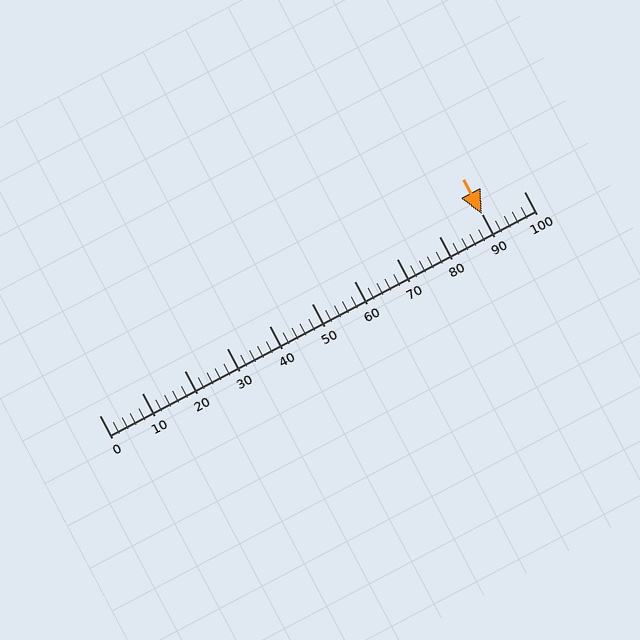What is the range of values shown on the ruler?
The ruler shows values from 0 to 100.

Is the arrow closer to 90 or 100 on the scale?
The arrow is closer to 90.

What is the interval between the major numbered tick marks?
The major tick marks are spaced 10 units apart.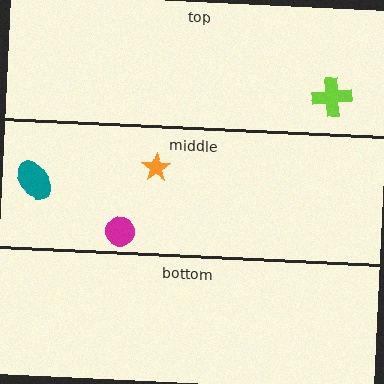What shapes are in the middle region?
The magenta circle, the orange star, the teal ellipse.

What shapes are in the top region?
The lime cross.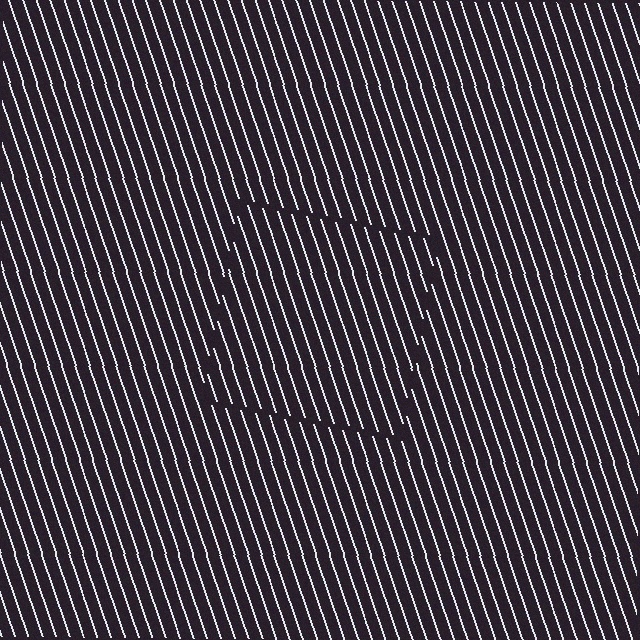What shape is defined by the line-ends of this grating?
An illusory square. The interior of the shape contains the same grating, shifted by half a period — the contour is defined by the phase discontinuity where line-ends from the inner and outer gratings abut.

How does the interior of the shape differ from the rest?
The interior of the shape contains the same grating, shifted by half a period — the contour is defined by the phase discontinuity where line-ends from the inner and outer gratings abut.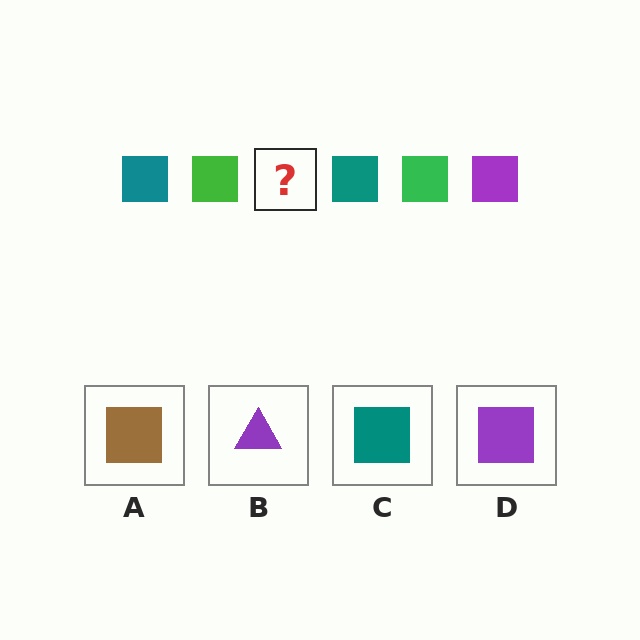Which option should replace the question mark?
Option D.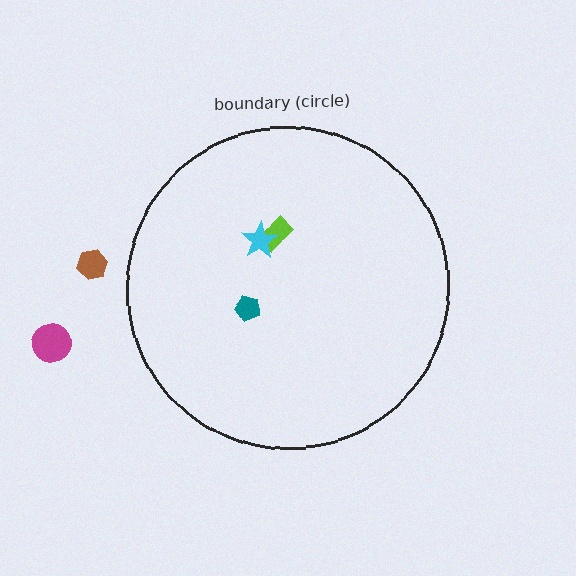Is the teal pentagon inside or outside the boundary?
Inside.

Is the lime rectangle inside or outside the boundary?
Inside.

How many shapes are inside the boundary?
3 inside, 2 outside.